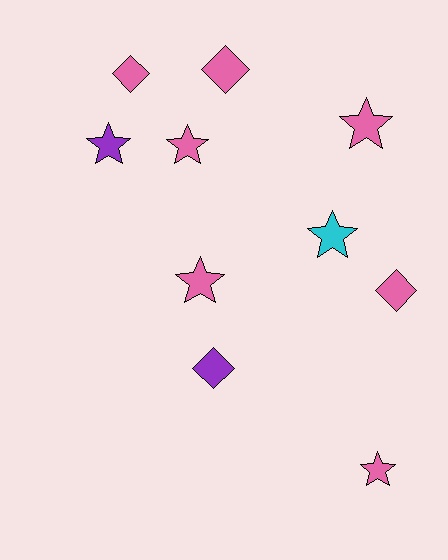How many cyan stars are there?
There is 1 cyan star.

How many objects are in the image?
There are 10 objects.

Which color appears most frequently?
Pink, with 7 objects.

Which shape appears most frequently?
Star, with 6 objects.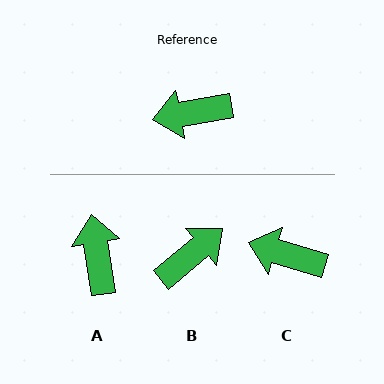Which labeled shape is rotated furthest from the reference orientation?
B, about 150 degrees away.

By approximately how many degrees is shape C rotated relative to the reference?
Approximately 27 degrees clockwise.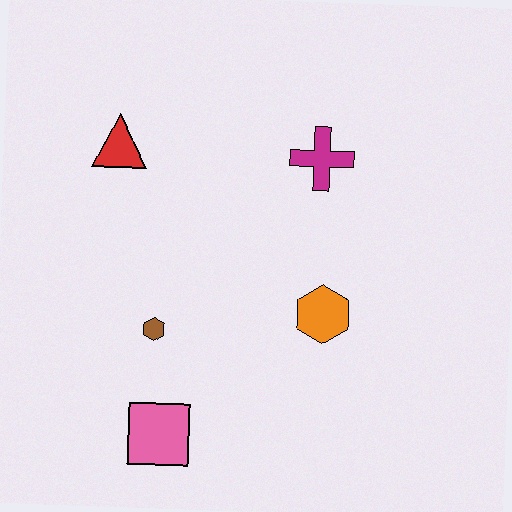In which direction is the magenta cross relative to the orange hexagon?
The magenta cross is above the orange hexagon.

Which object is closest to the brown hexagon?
The pink square is closest to the brown hexagon.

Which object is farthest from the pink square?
The magenta cross is farthest from the pink square.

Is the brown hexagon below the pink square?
No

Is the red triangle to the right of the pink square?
No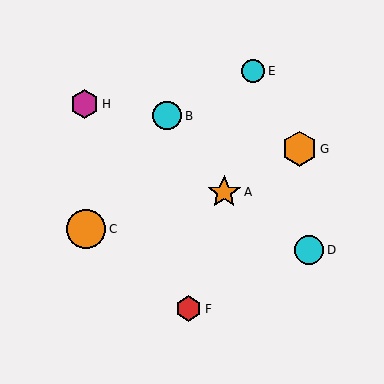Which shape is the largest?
The orange circle (labeled C) is the largest.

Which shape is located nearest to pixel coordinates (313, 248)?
The cyan circle (labeled D) at (309, 250) is nearest to that location.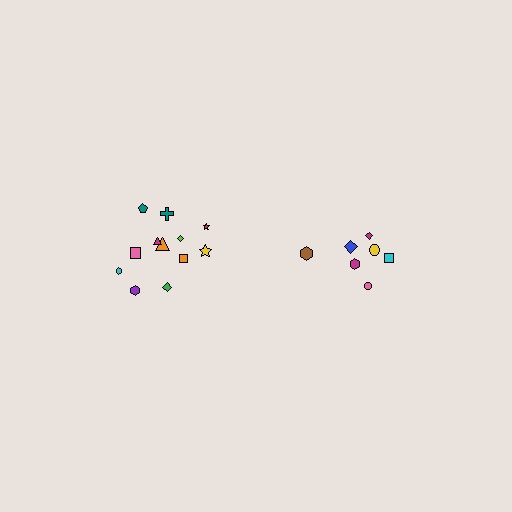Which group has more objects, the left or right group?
The left group.